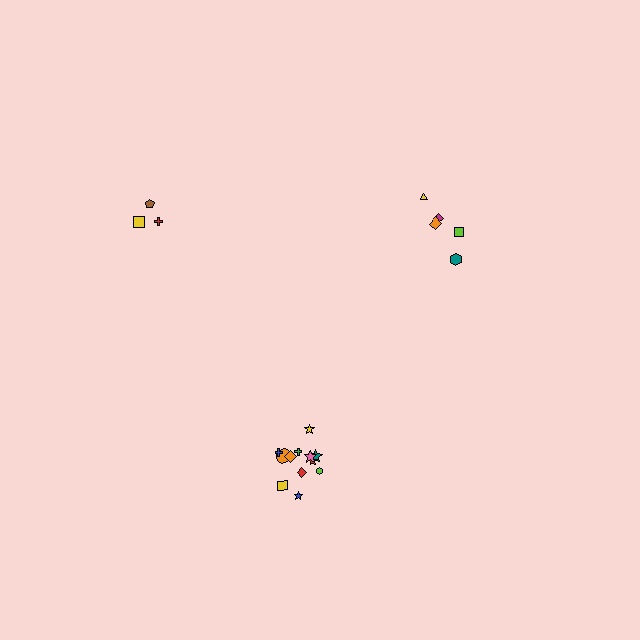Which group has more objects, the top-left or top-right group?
The top-right group.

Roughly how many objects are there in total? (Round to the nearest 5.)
Roughly 20 objects in total.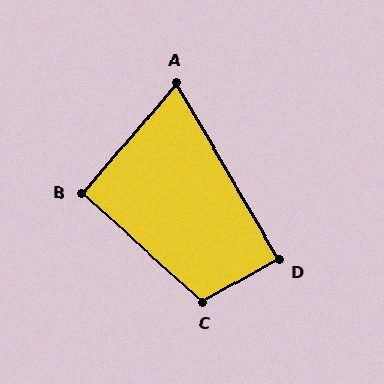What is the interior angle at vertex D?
Approximately 89 degrees (approximately right).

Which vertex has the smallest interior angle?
A, at approximately 71 degrees.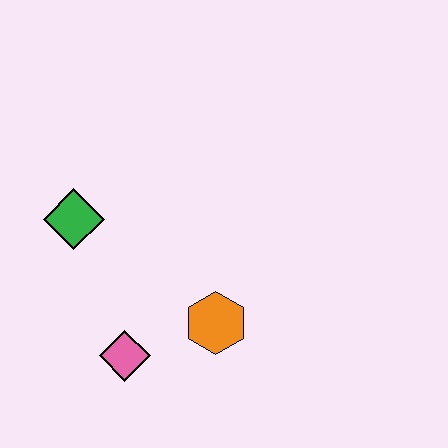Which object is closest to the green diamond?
The pink diamond is closest to the green diamond.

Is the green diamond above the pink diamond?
Yes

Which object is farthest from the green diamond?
The orange hexagon is farthest from the green diamond.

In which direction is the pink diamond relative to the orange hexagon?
The pink diamond is to the left of the orange hexagon.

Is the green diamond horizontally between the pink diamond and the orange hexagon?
No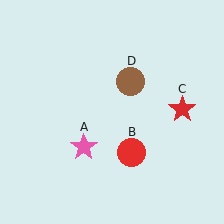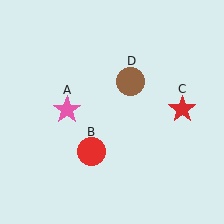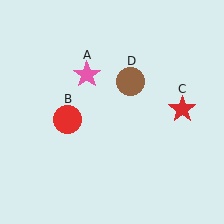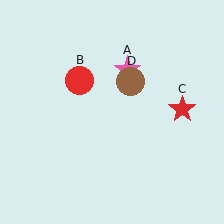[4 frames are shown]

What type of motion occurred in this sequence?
The pink star (object A), red circle (object B) rotated clockwise around the center of the scene.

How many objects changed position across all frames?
2 objects changed position: pink star (object A), red circle (object B).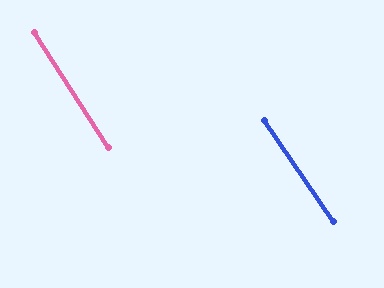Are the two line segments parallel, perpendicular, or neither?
Parallel — their directions differ by only 1.4°.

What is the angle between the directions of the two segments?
Approximately 1 degree.